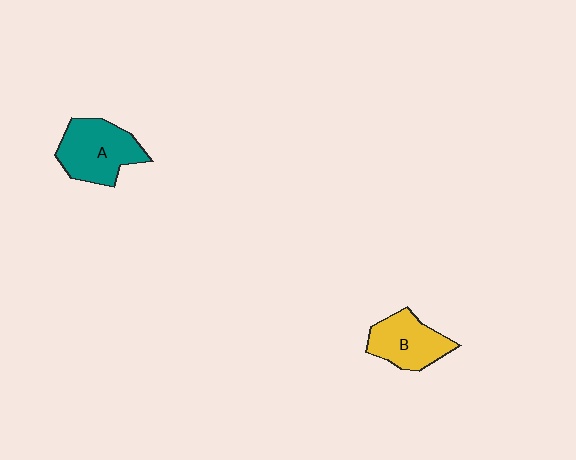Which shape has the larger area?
Shape A (teal).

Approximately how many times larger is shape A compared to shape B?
Approximately 1.2 times.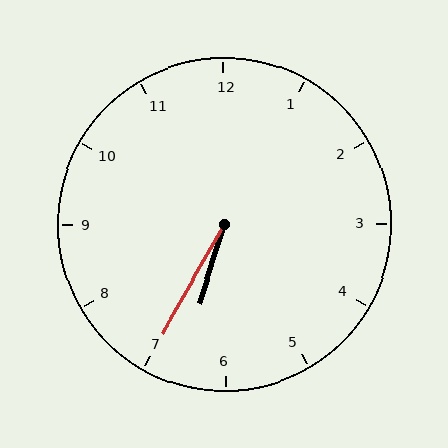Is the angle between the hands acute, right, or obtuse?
It is acute.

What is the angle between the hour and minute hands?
Approximately 12 degrees.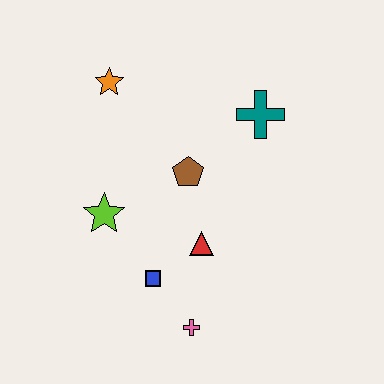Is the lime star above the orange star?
No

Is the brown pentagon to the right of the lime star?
Yes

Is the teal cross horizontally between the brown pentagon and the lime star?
No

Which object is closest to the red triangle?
The blue square is closest to the red triangle.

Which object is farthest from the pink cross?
The orange star is farthest from the pink cross.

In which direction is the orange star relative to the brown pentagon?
The orange star is above the brown pentagon.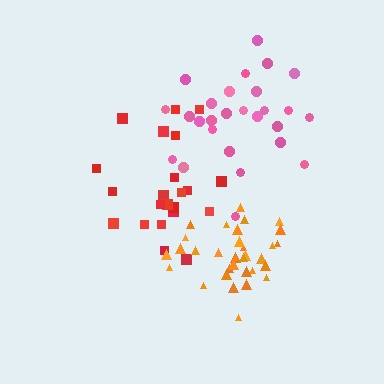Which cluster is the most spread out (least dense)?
Red.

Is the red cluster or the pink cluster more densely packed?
Pink.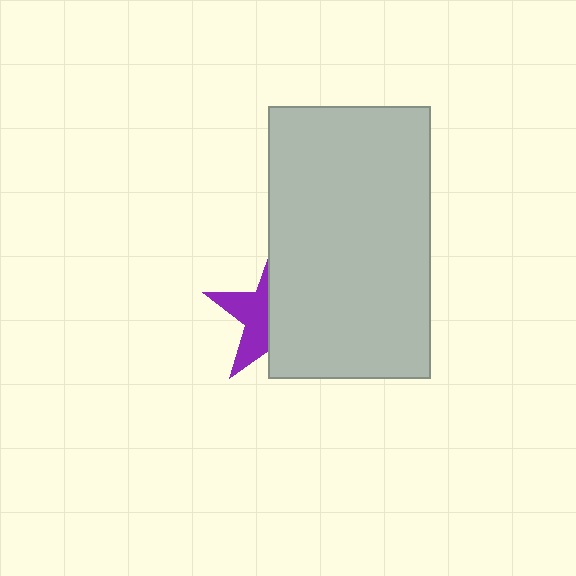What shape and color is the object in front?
The object in front is a light gray rectangle.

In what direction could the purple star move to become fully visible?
The purple star could move left. That would shift it out from behind the light gray rectangle entirely.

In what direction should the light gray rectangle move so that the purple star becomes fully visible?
The light gray rectangle should move right. That is the shortest direction to clear the overlap and leave the purple star fully visible.